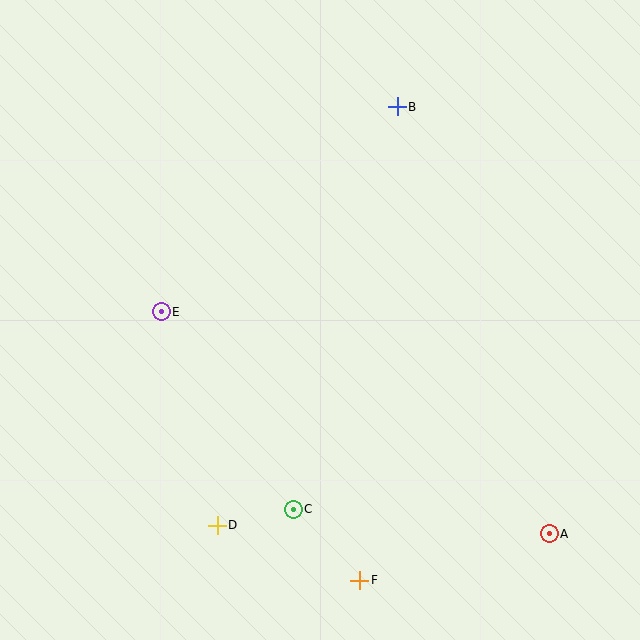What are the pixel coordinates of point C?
Point C is at (293, 509).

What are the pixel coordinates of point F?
Point F is at (360, 580).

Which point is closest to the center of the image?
Point E at (161, 312) is closest to the center.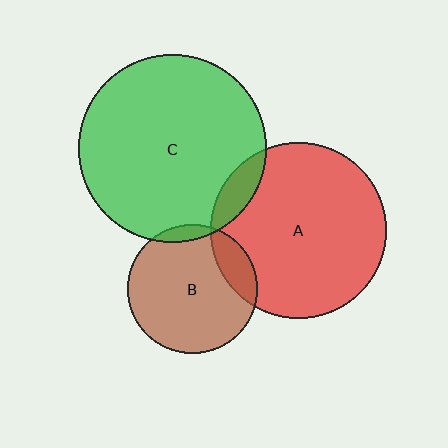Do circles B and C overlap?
Yes.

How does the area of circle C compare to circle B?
Approximately 2.1 times.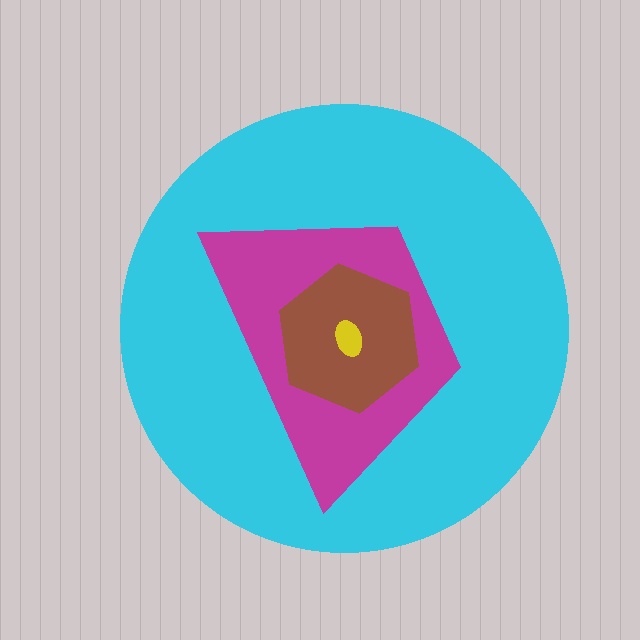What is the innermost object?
The yellow ellipse.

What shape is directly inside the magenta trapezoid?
The brown hexagon.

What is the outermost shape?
The cyan circle.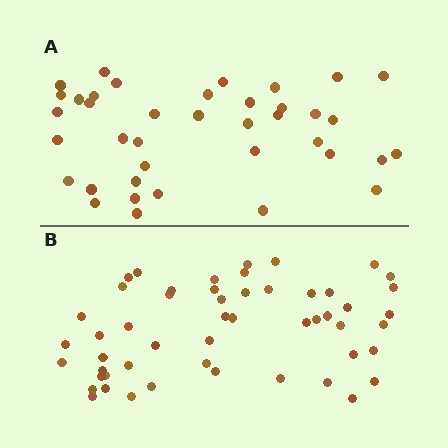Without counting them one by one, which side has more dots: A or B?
Region B (the bottom region) has more dots.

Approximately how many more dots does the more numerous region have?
Region B has approximately 15 more dots than region A.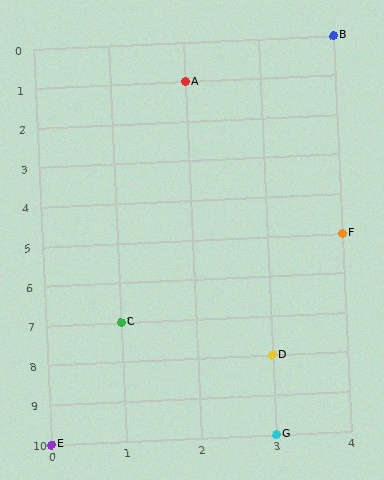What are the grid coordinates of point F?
Point F is at grid coordinates (4, 5).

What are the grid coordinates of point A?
Point A is at grid coordinates (2, 1).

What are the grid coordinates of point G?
Point G is at grid coordinates (3, 10).